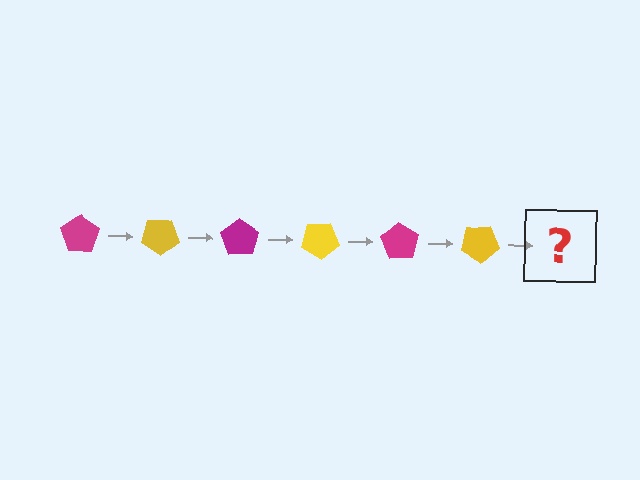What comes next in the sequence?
The next element should be a magenta pentagon, rotated 210 degrees from the start.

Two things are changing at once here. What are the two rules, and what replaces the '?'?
The two rules are that it rotates 35 degrees each step and the color cycles through magenta and yellow. The '?' should be a magenta pentagon, rotated 210 degrees from the start.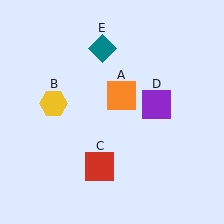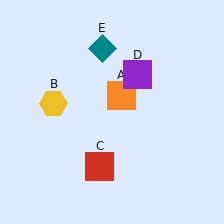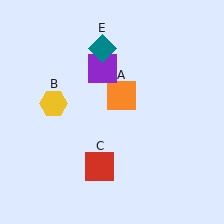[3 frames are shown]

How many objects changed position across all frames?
1 object changed position: purple square (object D).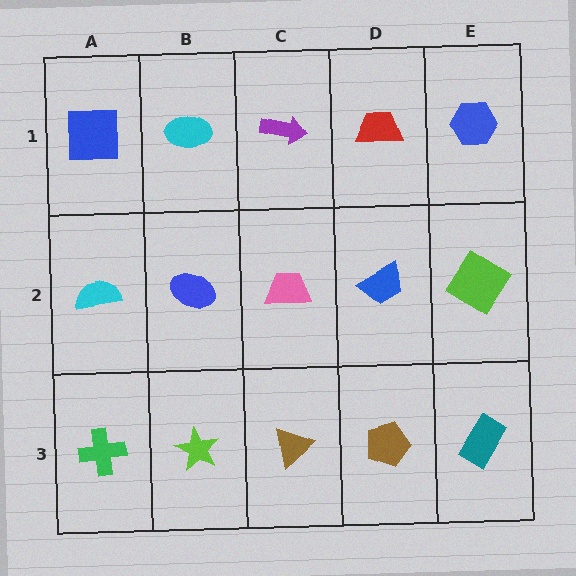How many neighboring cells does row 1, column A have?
2.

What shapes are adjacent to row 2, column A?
A blue square (row 1, column A), a green cross (row 3, column A), a blue ellipse (row 2, column B).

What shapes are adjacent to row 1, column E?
A lime diamond (row 2, column E), a red trapezoid (row 1, column D).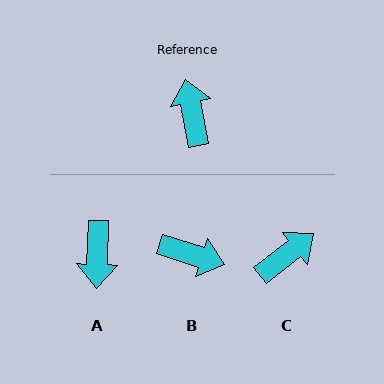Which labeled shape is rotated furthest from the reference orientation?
A, about 167 degrees away.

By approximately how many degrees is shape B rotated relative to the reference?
Approximately 118 degrees clockwise.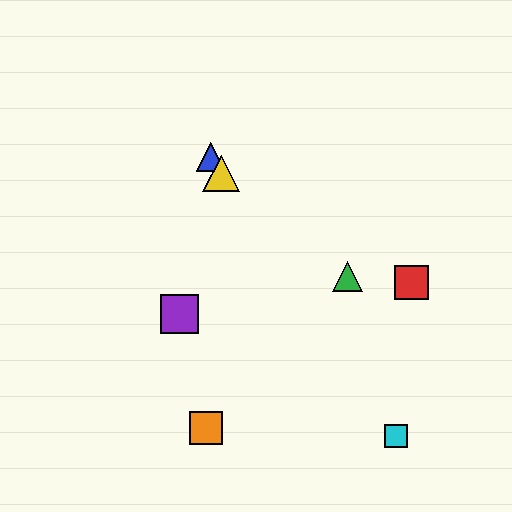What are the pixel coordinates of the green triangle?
The green triangle is at (347, 276).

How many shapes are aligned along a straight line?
3 shapes (the blue triangle, the yellow triangle, the cyan square) are aligned along a straight line.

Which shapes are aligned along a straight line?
The blue triangle, the yellow triangle, the cyan square are aligned along a straight line.